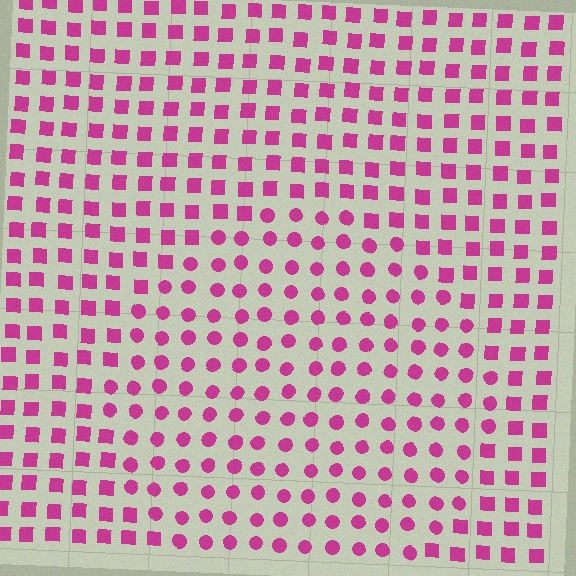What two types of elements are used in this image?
The image uses circles inside the circle region and squares outside it.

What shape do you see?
I see a circle.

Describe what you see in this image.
The image is filled with small magenta elements arranged in a uniform grid. A circle-shaped region contains circles, while the surrounding area contains squares. The boundary is defined purely by the change in element shape.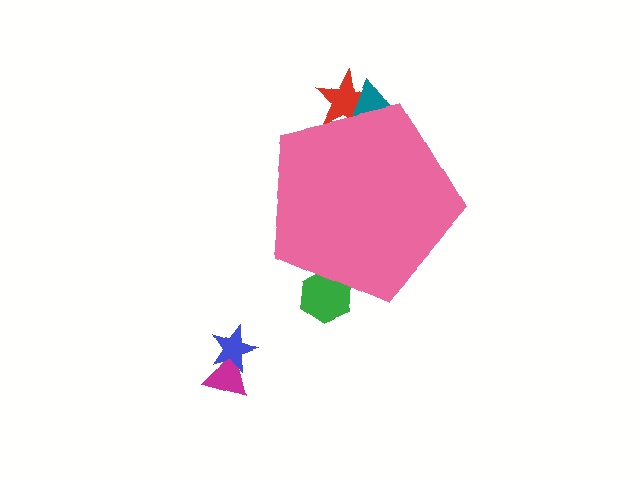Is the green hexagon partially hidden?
Yes, the green hexagon is partially hidden behind the pink pentagon.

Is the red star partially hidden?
Yes, the red star is partially hidden behind the pink pentagon.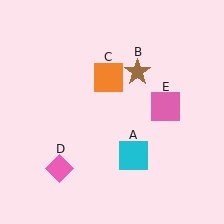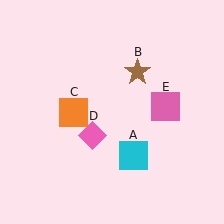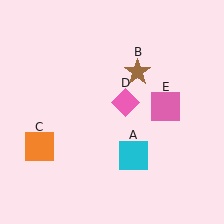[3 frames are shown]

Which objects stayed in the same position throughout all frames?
Cyan square (object A) and brown star (object B) and pink square (object E) remained stationary.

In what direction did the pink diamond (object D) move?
The pink diamond (object D) moved up and to the right.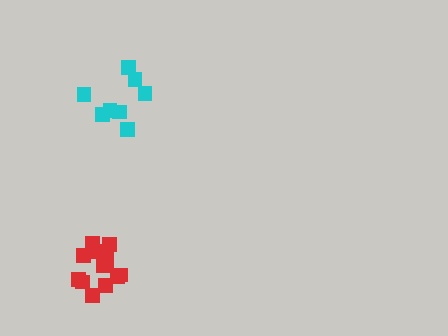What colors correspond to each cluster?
The clusters are colored: red, cyan.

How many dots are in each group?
Group 1: 13 dots, Group 2: 8 dots (21 total).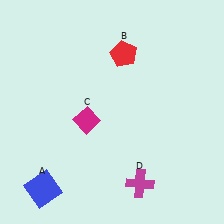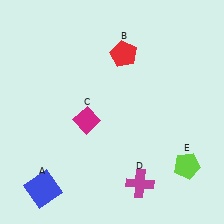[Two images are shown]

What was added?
A lime pentagon (E) was added in Image 2.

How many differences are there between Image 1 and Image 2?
There is 1 difference between the two images.